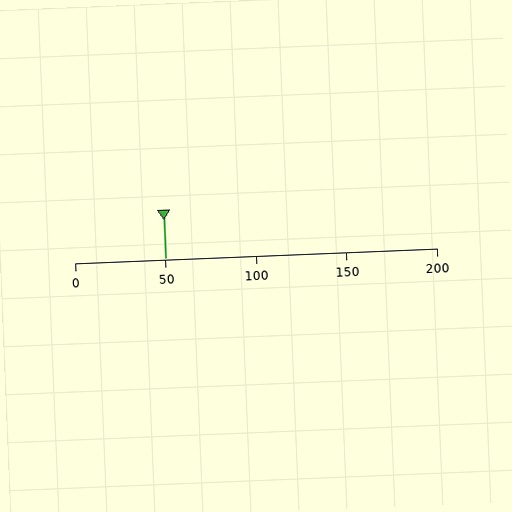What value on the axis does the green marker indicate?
The marker indicates approximately 50.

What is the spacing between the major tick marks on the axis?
The major ticks are spaced 50 apart.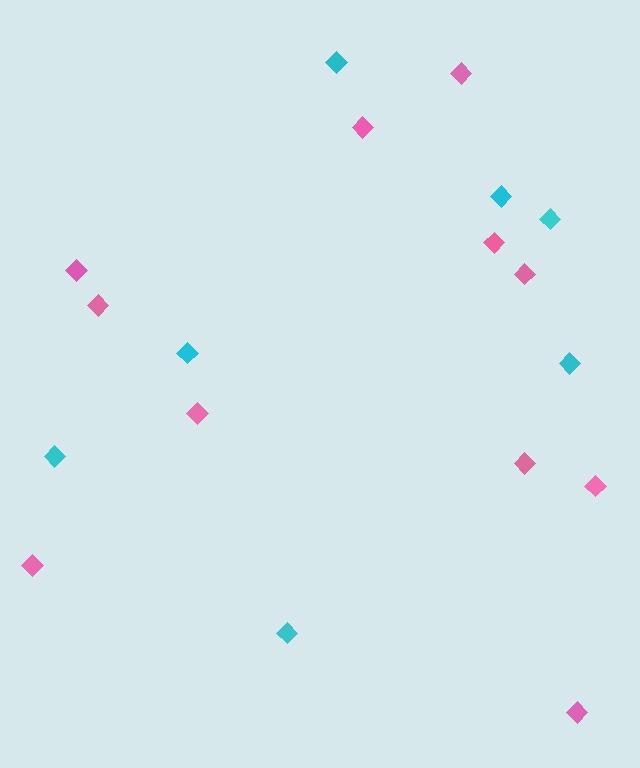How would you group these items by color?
There are 2 groups: one group of cyan diamonds (7) and one group of pink diamonds (11).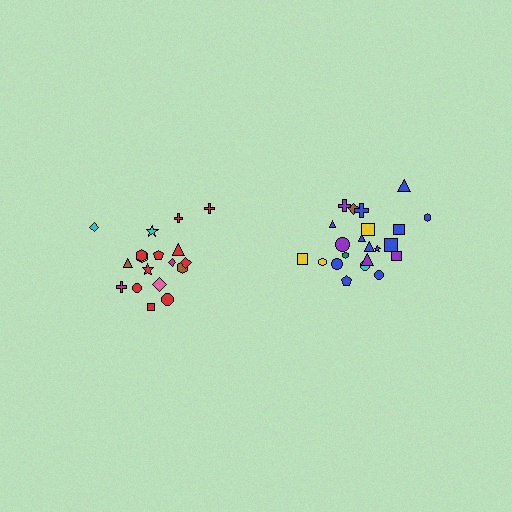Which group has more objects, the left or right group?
The right group.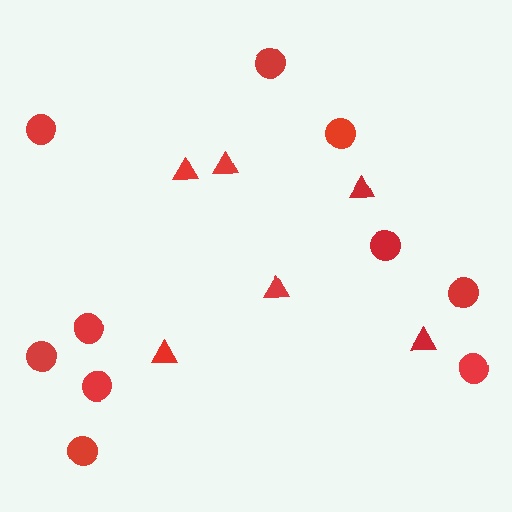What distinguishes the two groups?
There are 2 groups: one group of circles (10) and one group of triangles (6).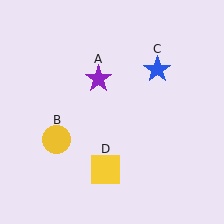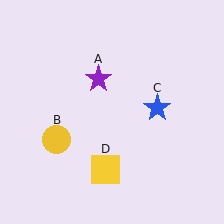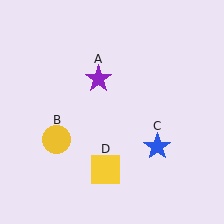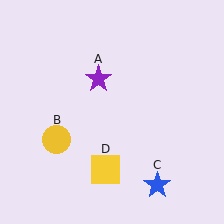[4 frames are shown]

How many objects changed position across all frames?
1 object changed position: blue star (object C).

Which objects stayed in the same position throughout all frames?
Purple star (object A) and yellow circle (object B) and yellow square (object D) remained stationary.